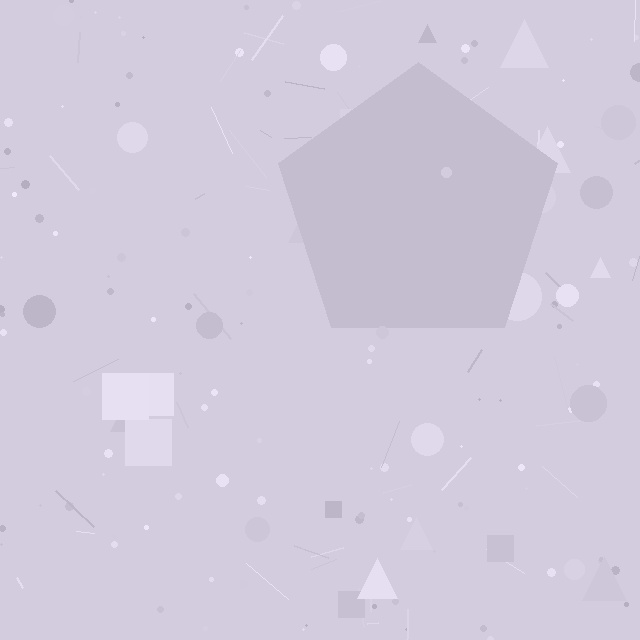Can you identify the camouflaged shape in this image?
The camouflaged shape is a pentagon.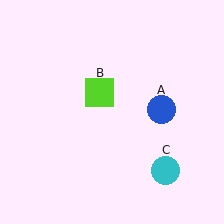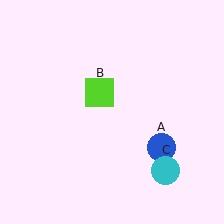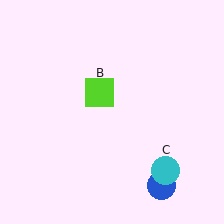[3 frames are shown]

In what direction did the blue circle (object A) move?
The blue circle (object A) moved down.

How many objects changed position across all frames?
1 object changed position: blue circle (object A).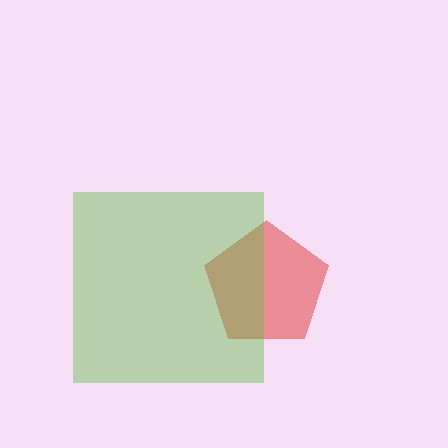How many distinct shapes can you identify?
There are 2 distinct shapes: a red pentagon, a lime square.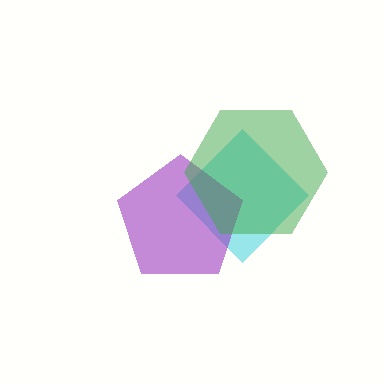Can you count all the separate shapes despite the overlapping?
Yes, there are 3 separate shapes.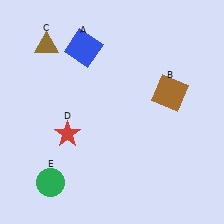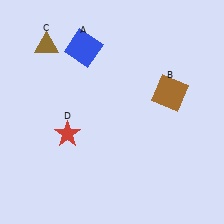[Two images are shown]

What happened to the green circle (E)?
The green circle (E) was removed in Image 2. It was in the bottom-left area of Image 1.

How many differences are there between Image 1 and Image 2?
There is 1 difference between the two images.